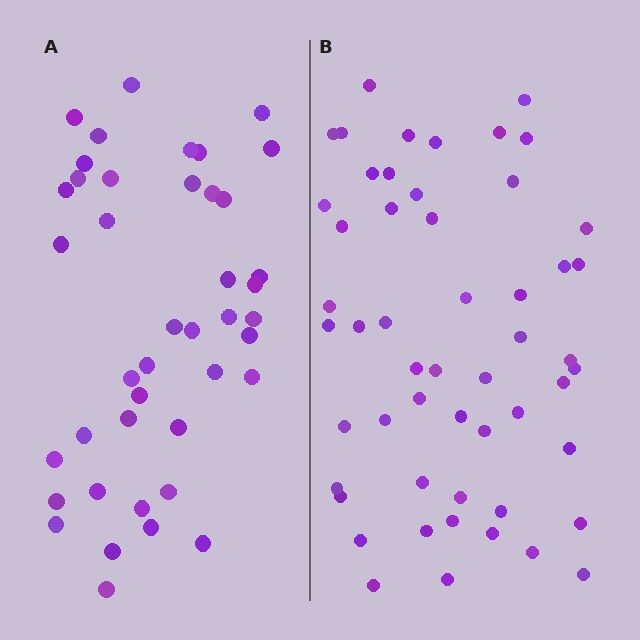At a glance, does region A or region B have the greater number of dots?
Region B (the right region) has more dots.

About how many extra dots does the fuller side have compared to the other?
Region B has roughly 12 or so more dots than region A.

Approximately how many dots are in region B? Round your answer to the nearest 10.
About 50 dots. (The exact count is 53, which rounds to 50.)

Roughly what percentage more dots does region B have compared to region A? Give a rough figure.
About 25% more.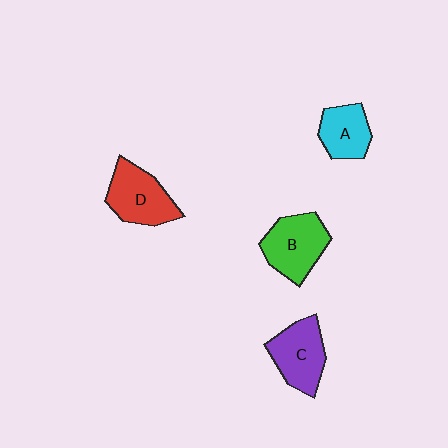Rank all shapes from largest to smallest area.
From largest to smallest: B (green), D (red), C (purple), A (cyan).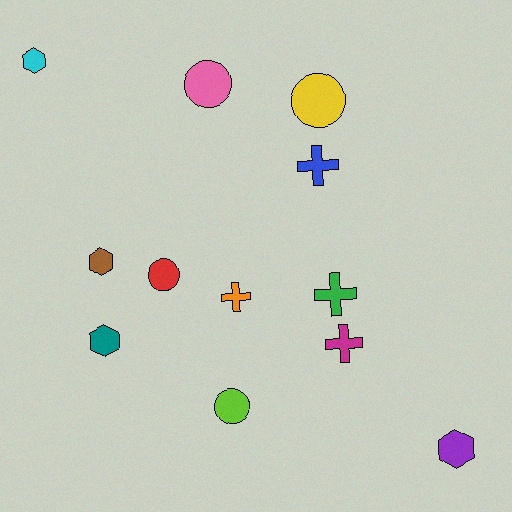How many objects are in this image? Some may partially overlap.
There are 12 objects.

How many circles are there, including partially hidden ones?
There are 4 circles.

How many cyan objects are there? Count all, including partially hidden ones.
There is 1 cyan object.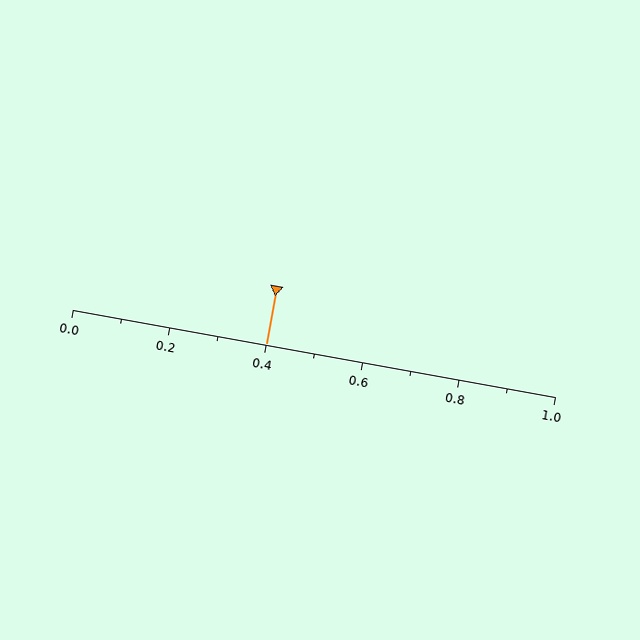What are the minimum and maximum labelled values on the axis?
The axis runs from 0.0 to 1.0.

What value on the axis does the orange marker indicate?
The marker indicates approximately 0.4.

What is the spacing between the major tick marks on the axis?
The major ticks are spaced 0.2 apart.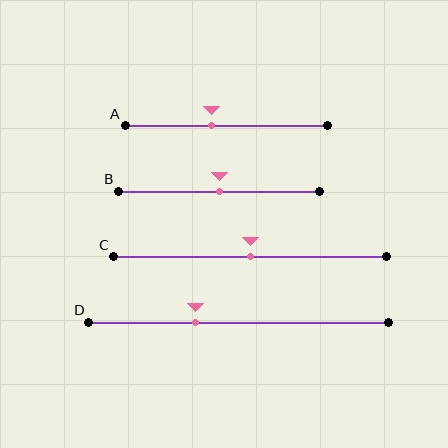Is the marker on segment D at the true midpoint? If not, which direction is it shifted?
No, the marker on segment D is shifted to the left by about 14% of the segment length.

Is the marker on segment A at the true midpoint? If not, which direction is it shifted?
No, the marker on segment A is shifted to the left by about 7% of the segment length.